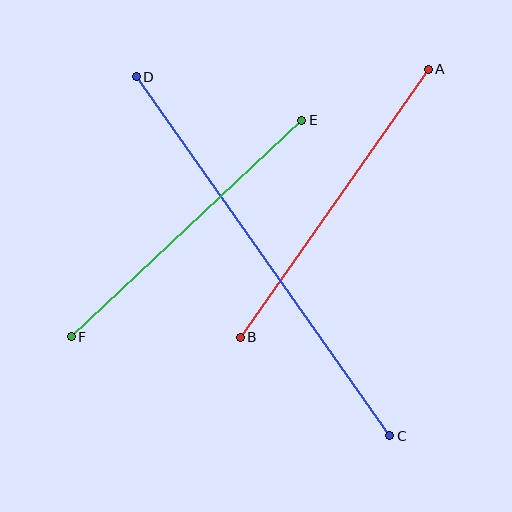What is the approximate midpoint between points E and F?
The midpoint is at approximately (186, 228) pixels.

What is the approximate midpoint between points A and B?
The midpoint is at approximately (334, 203) pixels.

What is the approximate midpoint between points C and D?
The midpoint is at approximately (263, 256) pixels.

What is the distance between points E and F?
The distance is approximately 316 pixels.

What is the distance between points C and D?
The distance is approximately 439 pixels.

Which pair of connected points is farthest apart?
Points C and D are farthest apart.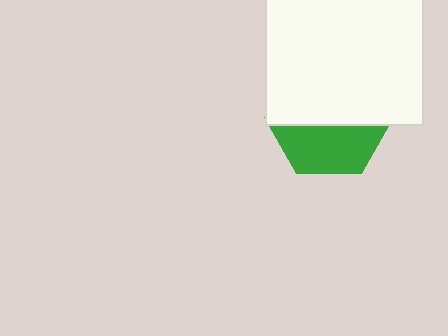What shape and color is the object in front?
The object in front is a white square.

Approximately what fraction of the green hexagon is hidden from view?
Roughly 59% of the green hexagon is hidden behind the white square.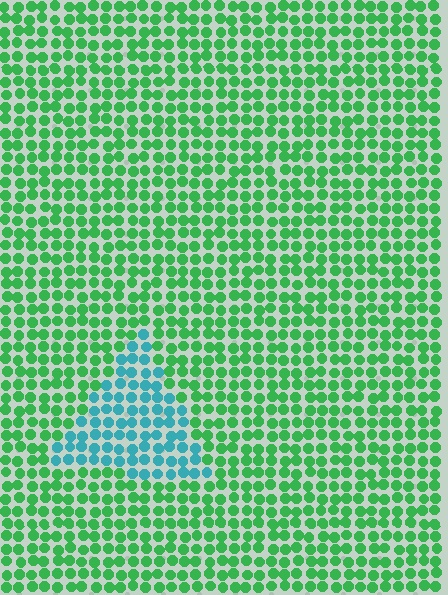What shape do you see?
I see a triangle.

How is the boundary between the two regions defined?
The boundary is defined purely by a slight shift in hue (about 53 degrees). Spacing, size, and orientation are identical on both sides.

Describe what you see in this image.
The image is filled with small green elements in a uniform arrangement. A triangle-shaped region is visible where the elements are tinted to a slightly different hue, forming a subtle color boundary.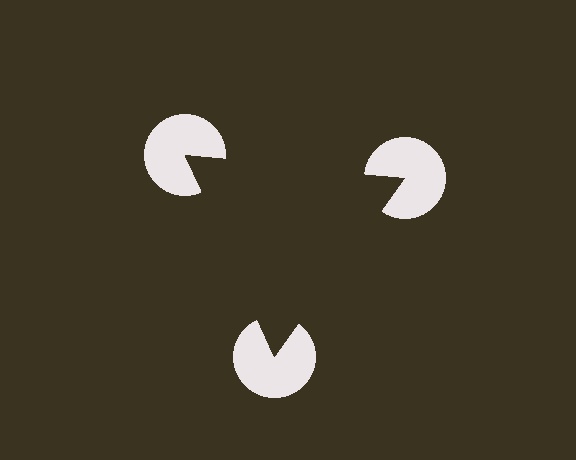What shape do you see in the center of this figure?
An illusory triangle — its edges are inferred from the aligned wedge cuts in the pac-man discs, not physically drawn.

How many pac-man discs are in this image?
There are 3 — one at each vertex of the illusory triangle.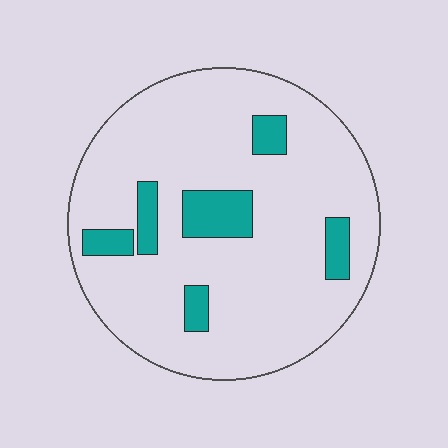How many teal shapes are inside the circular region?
6.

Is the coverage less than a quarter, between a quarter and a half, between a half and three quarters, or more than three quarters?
Less than a quarter.